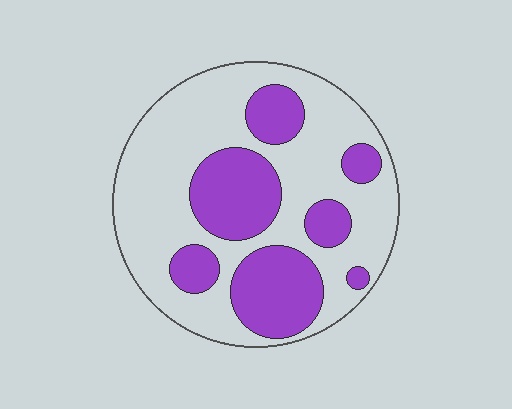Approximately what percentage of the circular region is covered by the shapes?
Approximately 35%.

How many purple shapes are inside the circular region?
7.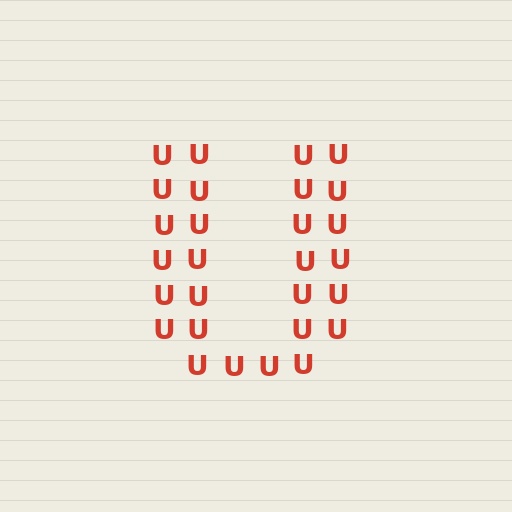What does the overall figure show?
The overall figure shows the letter U.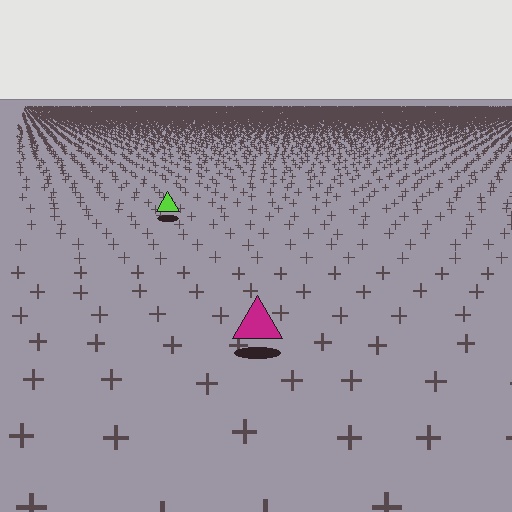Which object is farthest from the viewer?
The lime triangle is farthest from the viewer. It appears smaller and the ground texture around it is denser.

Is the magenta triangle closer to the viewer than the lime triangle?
Yes. The magenta triangle is closer — you can tell from the texture gradient: the ground texture is coarser near it.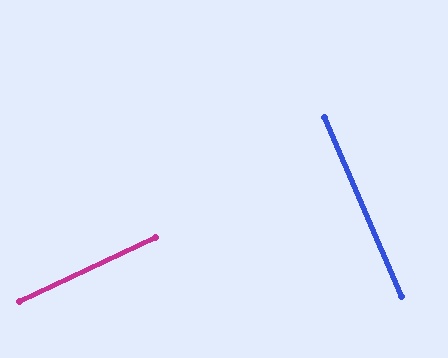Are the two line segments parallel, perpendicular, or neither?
Perpendicular — they meet at approximately 88°.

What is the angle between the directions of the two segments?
Approximately 88 degrees.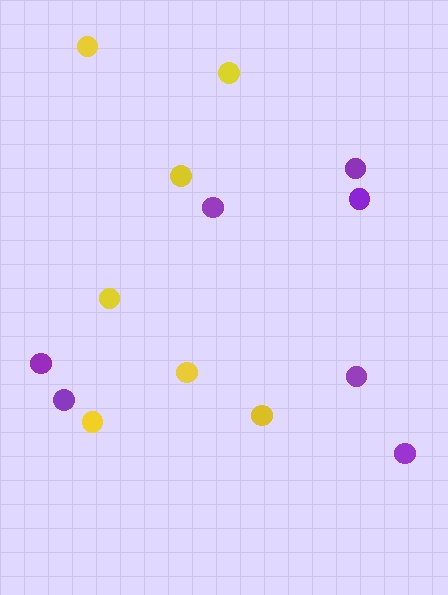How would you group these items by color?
There are 2 groups: one group of yellow circles (7) and one group of purple circles (7).